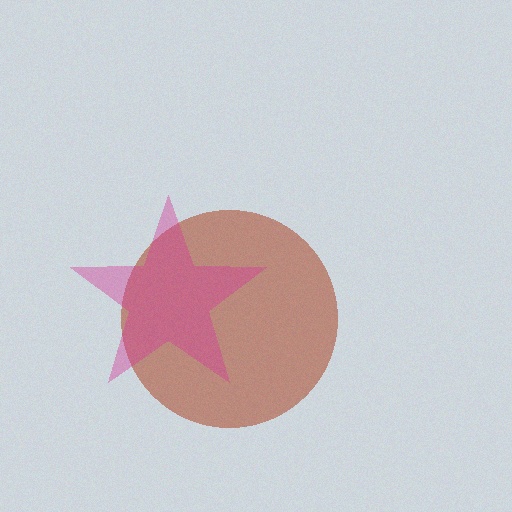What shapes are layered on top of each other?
The layered shapes are: a brown circle, a magenta star.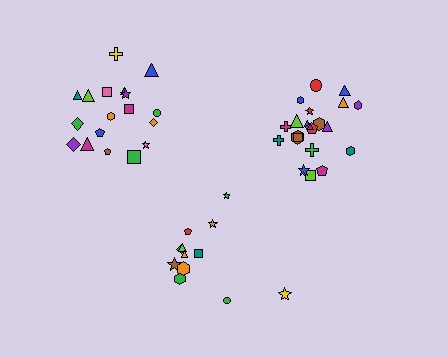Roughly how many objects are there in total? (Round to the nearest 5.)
Roughly 50 objects in total.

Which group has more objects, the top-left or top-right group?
The top-right group.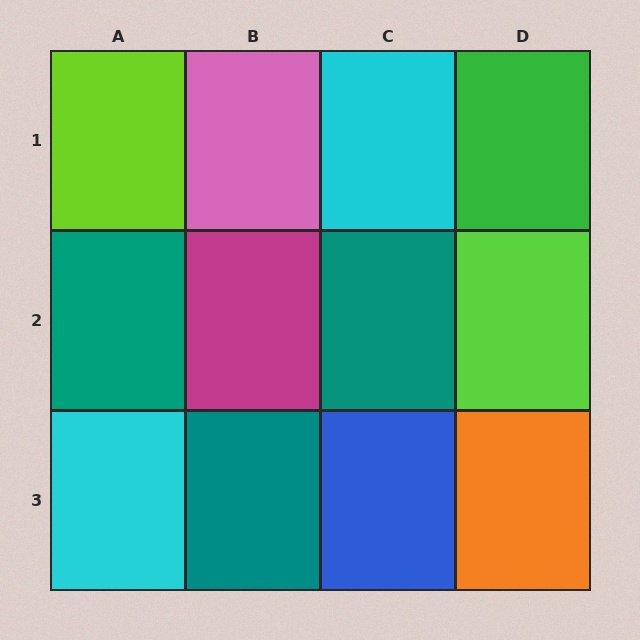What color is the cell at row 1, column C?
Cyan.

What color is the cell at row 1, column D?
Green.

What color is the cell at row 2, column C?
Teal.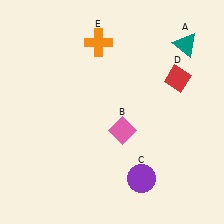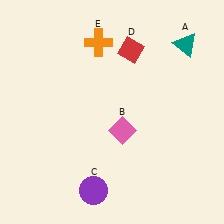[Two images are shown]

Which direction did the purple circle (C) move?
The purple circle (C) moved left.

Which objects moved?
The objects that moved are: the purple circle (C), the red diamond (D).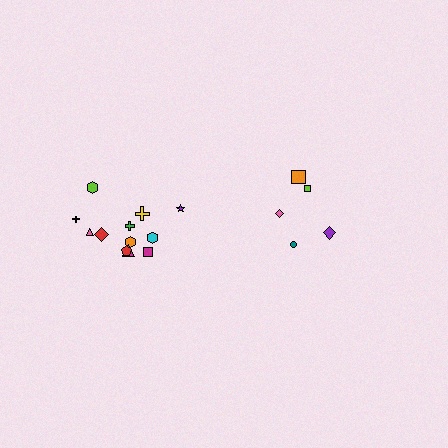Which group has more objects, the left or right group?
The left group.